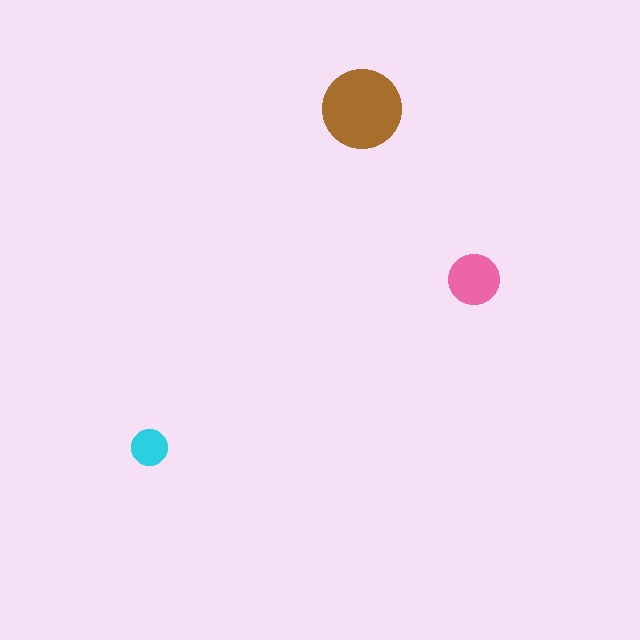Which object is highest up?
The brown circle is topmost.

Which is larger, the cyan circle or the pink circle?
The pink one.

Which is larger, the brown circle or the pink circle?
The brown one.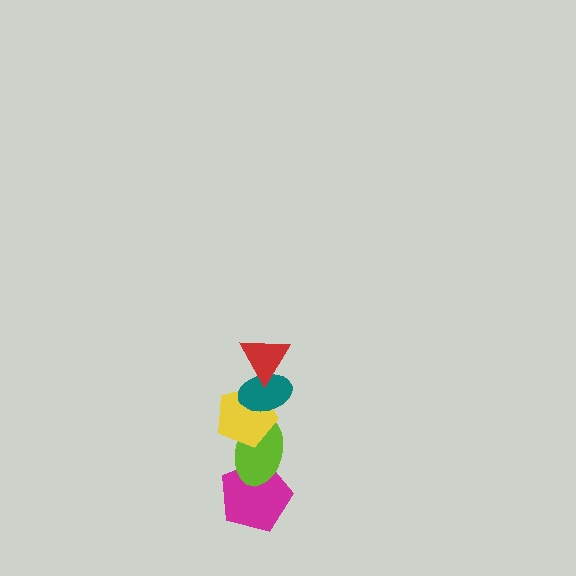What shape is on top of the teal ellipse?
The red triangle is on top of the teal ellipse.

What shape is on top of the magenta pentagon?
The lime ellipse is on top of the magenta pentagon.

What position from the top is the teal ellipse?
The teal ellipse is 2nd from the top.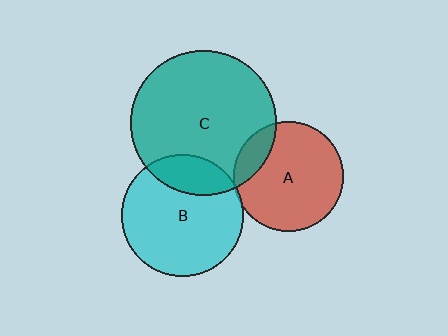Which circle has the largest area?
Circle C (teal).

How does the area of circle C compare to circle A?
Approximately 1.8 times.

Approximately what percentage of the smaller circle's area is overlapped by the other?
Approximately 5%.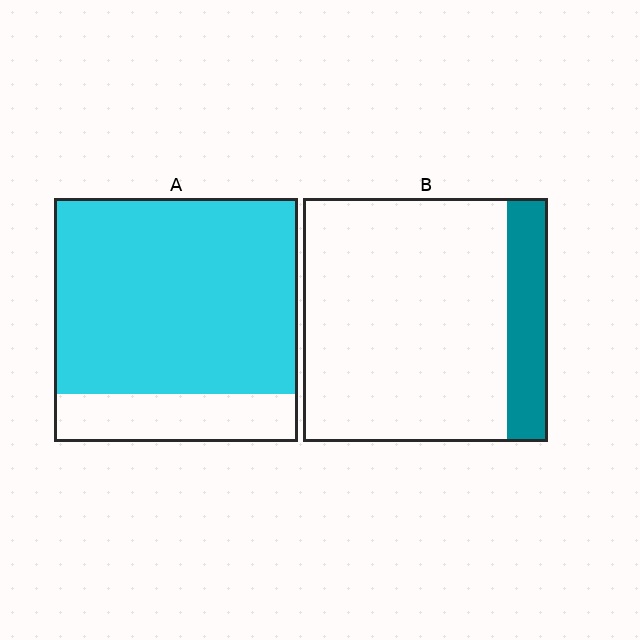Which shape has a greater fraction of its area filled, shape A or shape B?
Shape A.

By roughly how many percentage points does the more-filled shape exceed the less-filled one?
By roughly 65 percentage points (A over B).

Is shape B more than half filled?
No.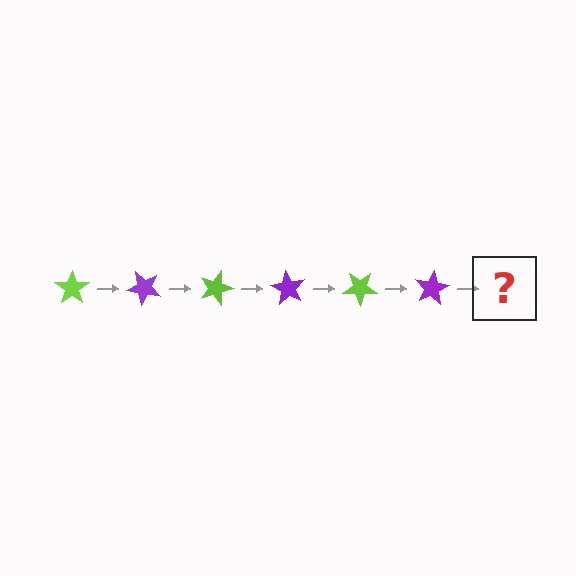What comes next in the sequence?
The next element should be a lime star, rotated 270 degrees from the start.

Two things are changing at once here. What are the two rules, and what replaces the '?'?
The two rules are that it rotates 45 degrees each step and the color cycles through lime and purple. The '?' should be a lime star, rotated 270 degrees from the start.